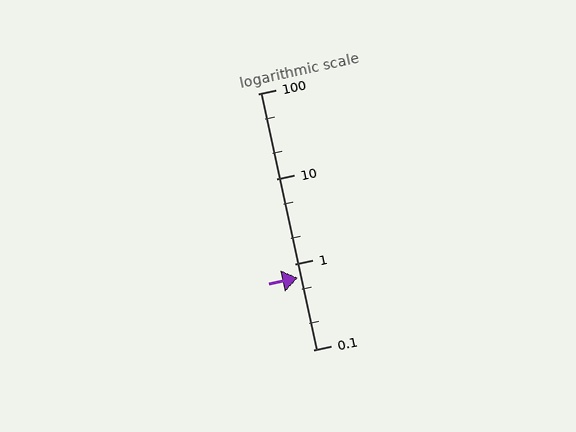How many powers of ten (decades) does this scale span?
The scale spans 3 decades, from 0.1 to 100.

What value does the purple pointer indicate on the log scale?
The pointer indicates approximately 0.7.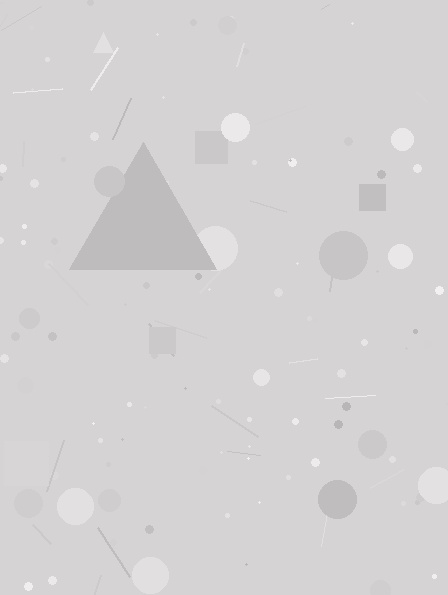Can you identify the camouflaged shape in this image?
The camouflaged shape is a triangle.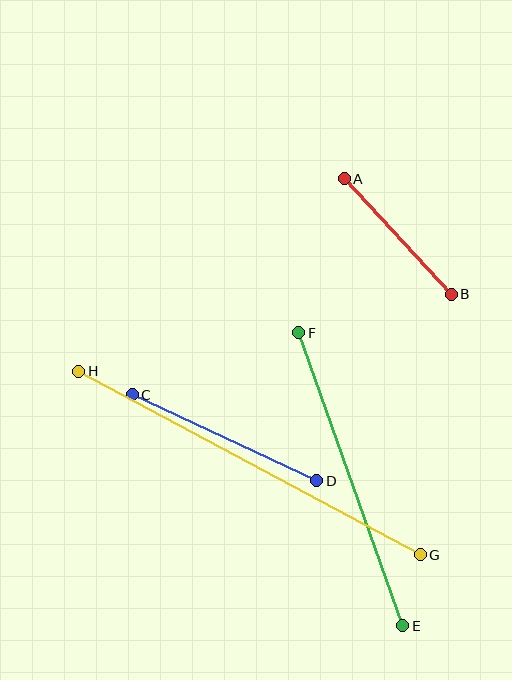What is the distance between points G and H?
The distance is approximately 388 pixels.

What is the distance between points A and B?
The distance is approximately 157 pixels.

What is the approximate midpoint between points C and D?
The midpoint is at approximately (225, 438) pixels.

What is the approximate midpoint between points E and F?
The midpoint is at approximately (351, 479) pixels.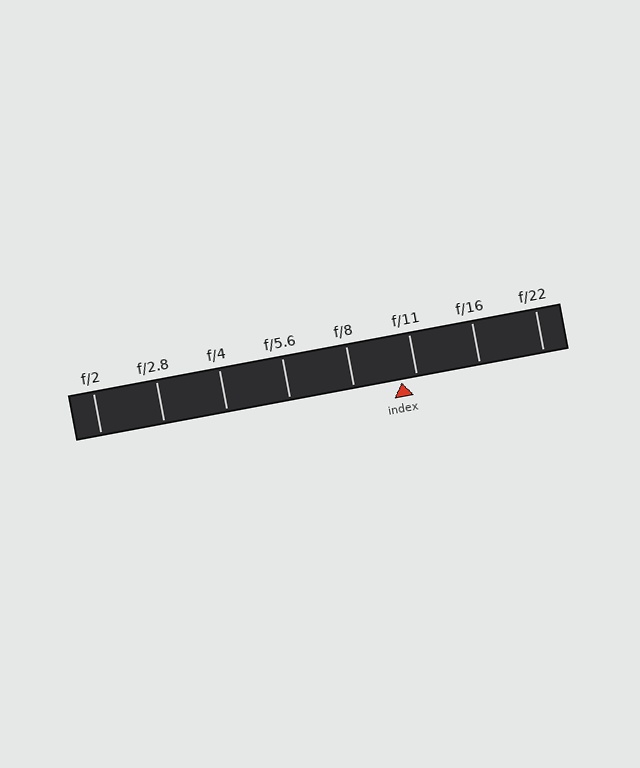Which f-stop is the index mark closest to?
The index mark is closest to f/11.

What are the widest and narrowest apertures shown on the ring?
The widest aperture shown is f/2 and the narrowest is f/22.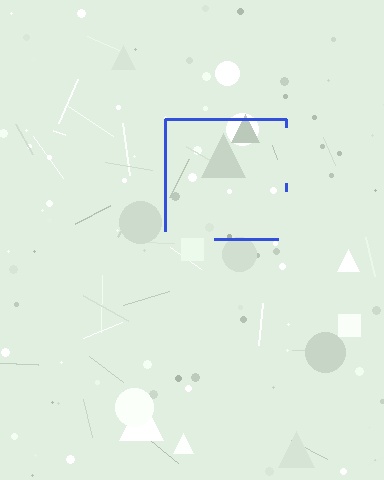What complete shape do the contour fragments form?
The contour fragments form a square.